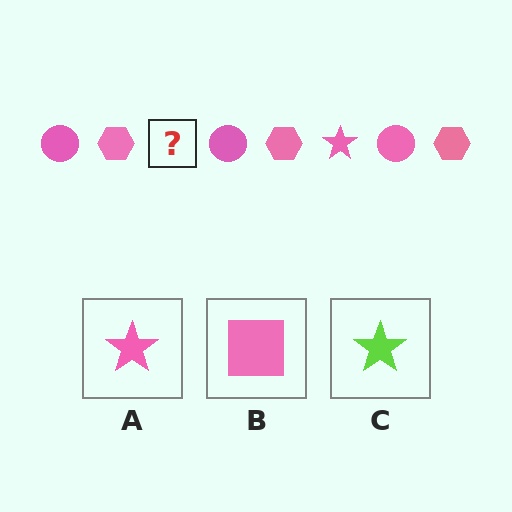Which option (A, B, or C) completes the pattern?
A.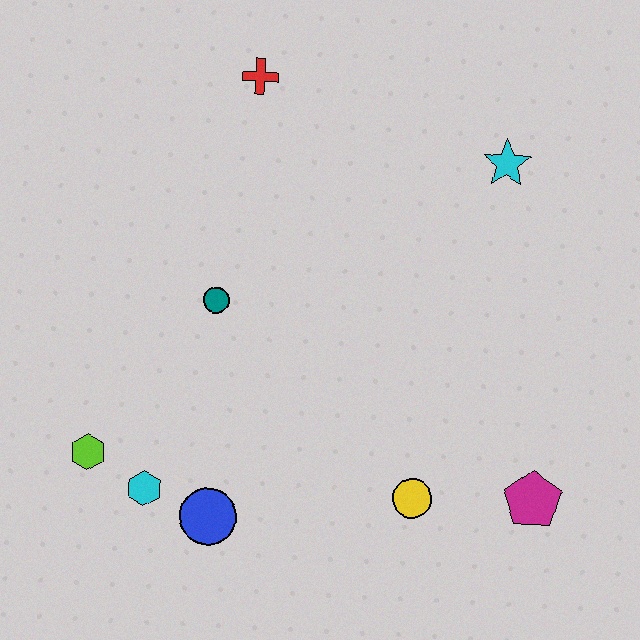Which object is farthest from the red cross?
The magenta pentagon is farthest from the red cross.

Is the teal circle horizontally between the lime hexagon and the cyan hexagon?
No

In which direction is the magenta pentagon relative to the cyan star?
The magenta pentagon is below the cyan star.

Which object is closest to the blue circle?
The cyan hexagon is closest to the blue circle.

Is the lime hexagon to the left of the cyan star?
Yes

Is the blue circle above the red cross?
No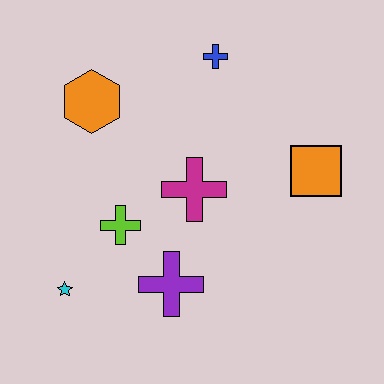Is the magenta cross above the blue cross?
No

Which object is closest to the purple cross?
The lime cross is closest to the purple cross.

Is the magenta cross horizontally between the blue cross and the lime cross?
Yes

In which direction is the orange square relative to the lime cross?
The orange square is to the right of the lime cross.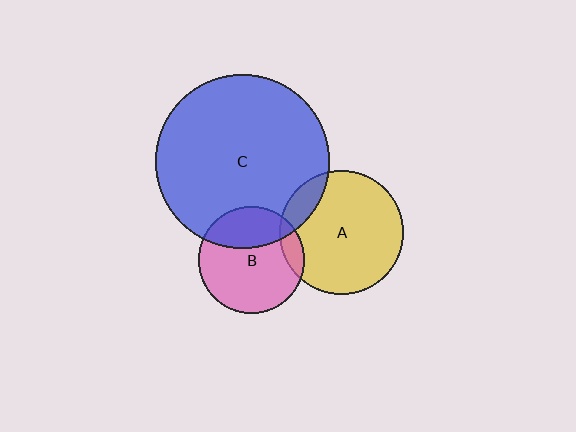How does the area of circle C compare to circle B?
Approximately 2.7 times.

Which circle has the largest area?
Circle C (blue).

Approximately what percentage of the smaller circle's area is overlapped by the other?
Approximately 10%.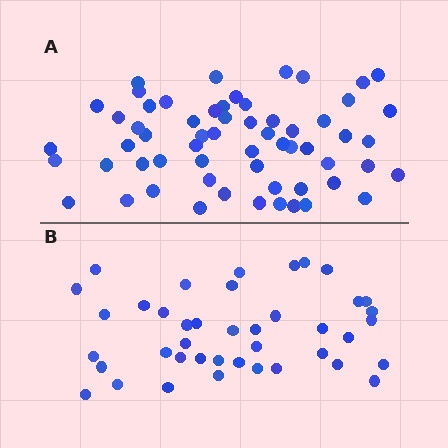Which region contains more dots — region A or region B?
Region A (the top region) has more dots.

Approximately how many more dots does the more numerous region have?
Region A has approximately 20 more dots than region B.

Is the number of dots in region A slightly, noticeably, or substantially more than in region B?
Region A has substantially more. The ratio is roughly 1.5 to 1.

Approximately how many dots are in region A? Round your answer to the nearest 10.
About 60 dots.